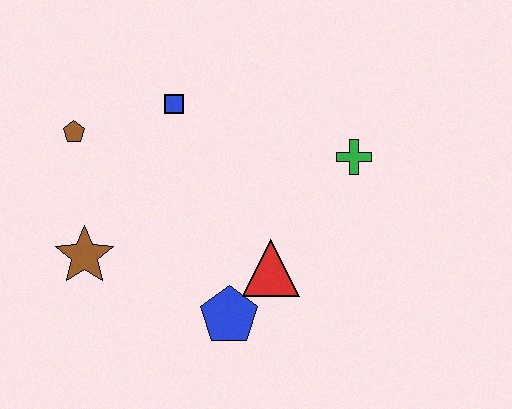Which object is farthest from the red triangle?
The brown pentagon is farthest from the red triangle.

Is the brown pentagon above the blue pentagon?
Yes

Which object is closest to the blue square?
The brown pentagon is closest to the blue square.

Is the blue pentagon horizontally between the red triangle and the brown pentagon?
Yes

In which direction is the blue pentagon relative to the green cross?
The blue pentagon is below the green cross.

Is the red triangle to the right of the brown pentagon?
Yes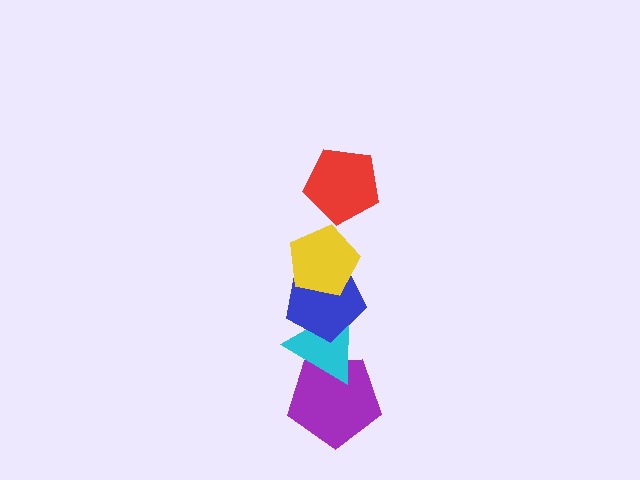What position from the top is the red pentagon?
The red pentagon is 1st from the top.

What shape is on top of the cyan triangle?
The blue pentagon is on top of the cyan triangle.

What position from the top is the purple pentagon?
The purple pentagon is 5th from the top.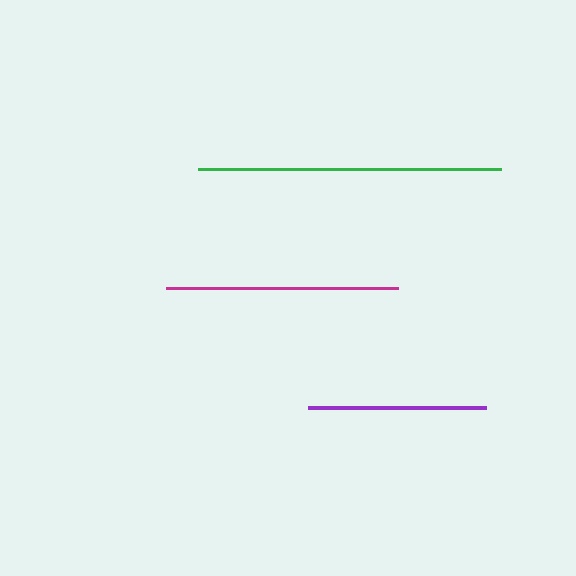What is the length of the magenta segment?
The magenta segment is approximately 232 pixels long.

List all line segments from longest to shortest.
From longest to shortest: green, magenta, purple.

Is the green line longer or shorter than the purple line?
The green line is longer than the purple line.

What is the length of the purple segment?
The purple segment is approximately 178 pixels long.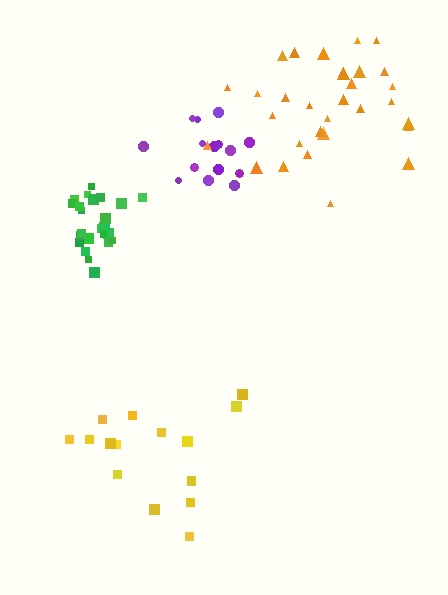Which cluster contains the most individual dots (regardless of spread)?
Orange (31).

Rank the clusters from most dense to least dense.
green, purple, orange, yellow.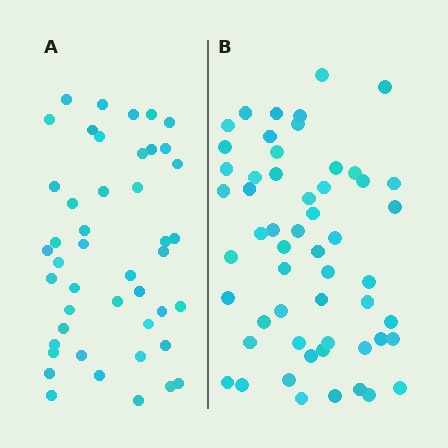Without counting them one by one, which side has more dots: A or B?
Region B (the right region) has more dots.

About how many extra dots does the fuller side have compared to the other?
Region B has roughly 10 or so more dots than region A.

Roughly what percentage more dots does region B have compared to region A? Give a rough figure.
About 20% more.